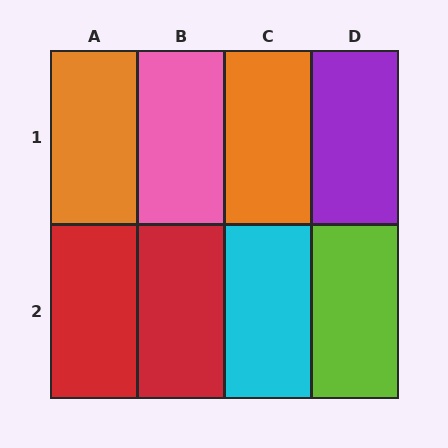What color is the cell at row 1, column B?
Pink.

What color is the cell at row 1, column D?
Purple.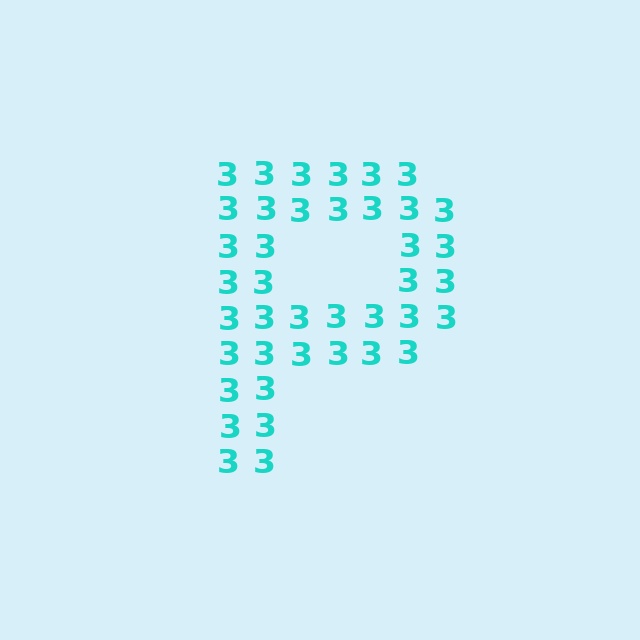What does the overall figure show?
The overall figure shows the letter P.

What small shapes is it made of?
It is made of small digit 3's.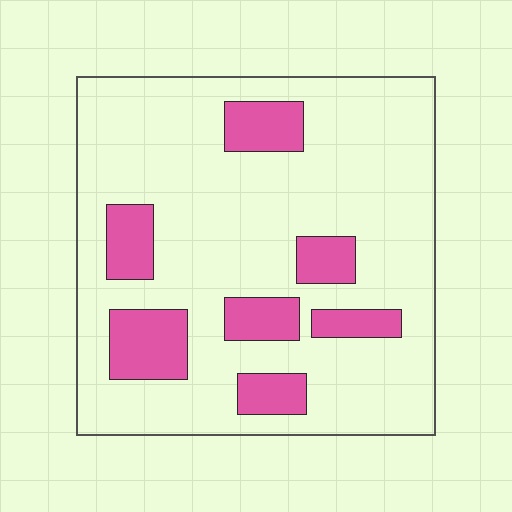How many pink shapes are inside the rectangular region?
7.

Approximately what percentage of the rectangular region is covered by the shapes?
Approximately 20%.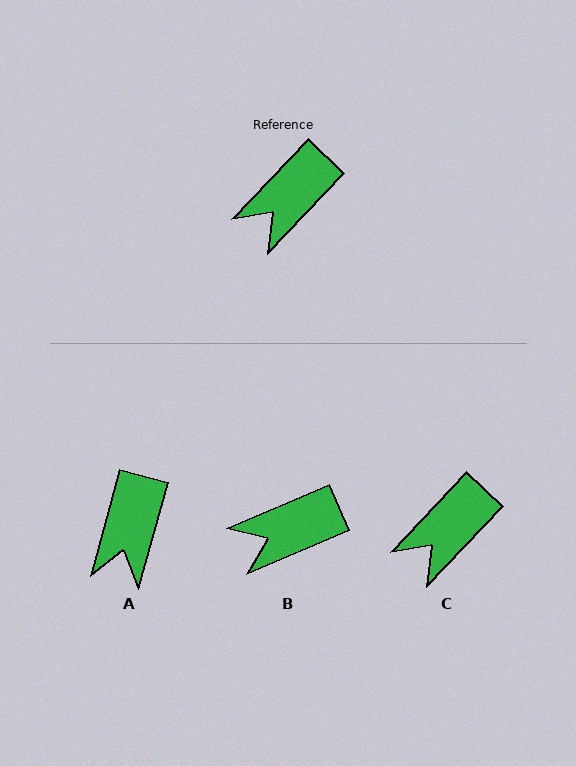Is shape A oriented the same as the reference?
No, it is off by about 28 degrees.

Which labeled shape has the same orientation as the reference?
C.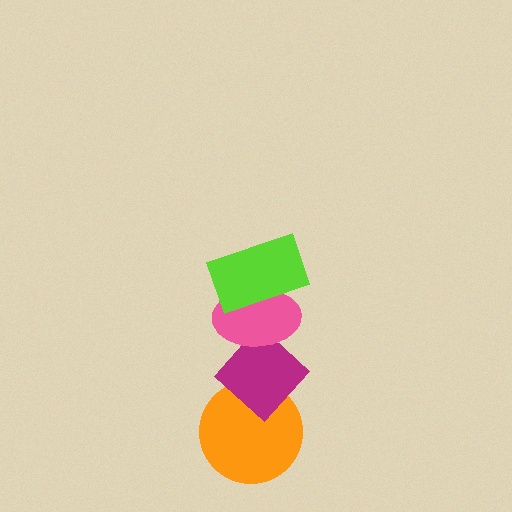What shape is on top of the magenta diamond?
The pink ellipse is on top of the magenta diamond.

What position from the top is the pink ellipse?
The pink ellipse is 2nd from the top.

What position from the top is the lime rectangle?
The lime rectangle is 1st from the top.